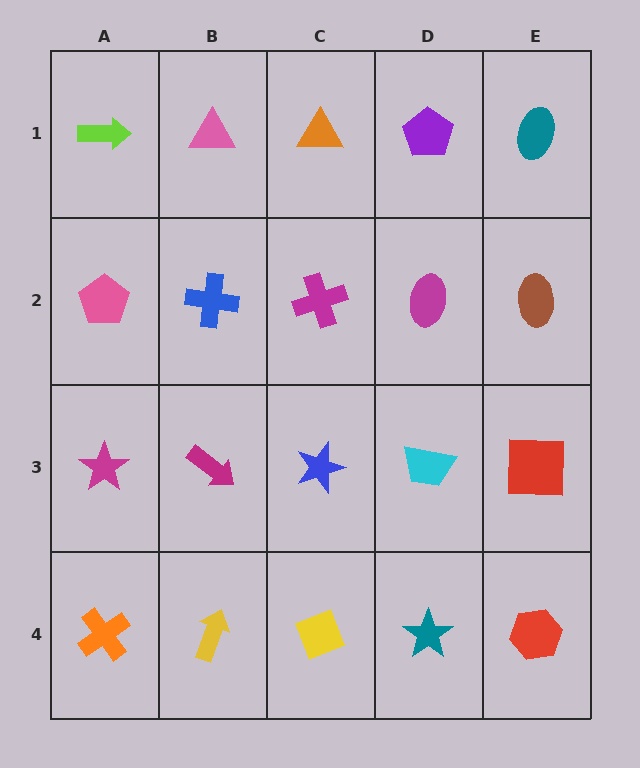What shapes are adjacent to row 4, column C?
A blue star (row 3, column C), a yellow arrow (row 4, column B), a teal star (row 4, column D).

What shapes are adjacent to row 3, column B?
A blue cross (row 2, column B), a yellow arrow (row 4, column B), a magenta star (row 3, column A), a blue star (row 3, column C).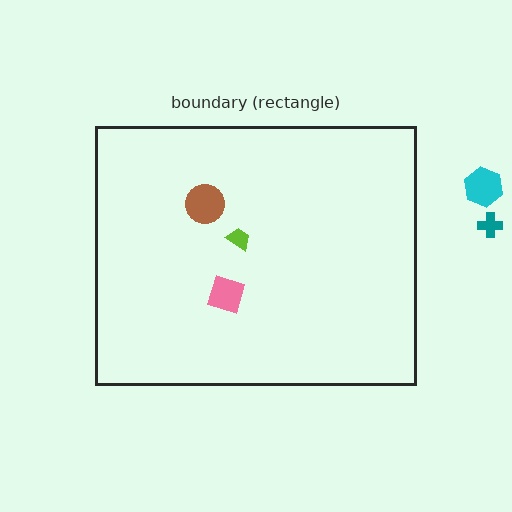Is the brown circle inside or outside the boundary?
Inside.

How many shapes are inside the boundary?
3 inside, 2 outside.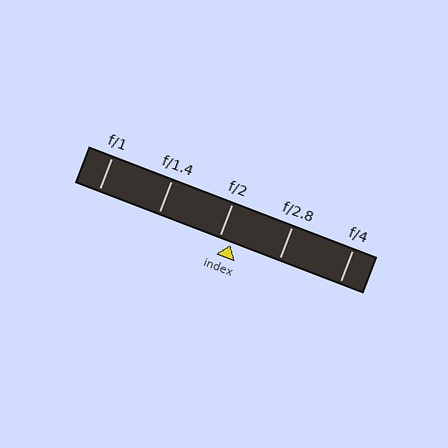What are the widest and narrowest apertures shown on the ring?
The widest aperture shown is f/1 and the narrowest is f/4.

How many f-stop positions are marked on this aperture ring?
There are 5 f-stop positions marked.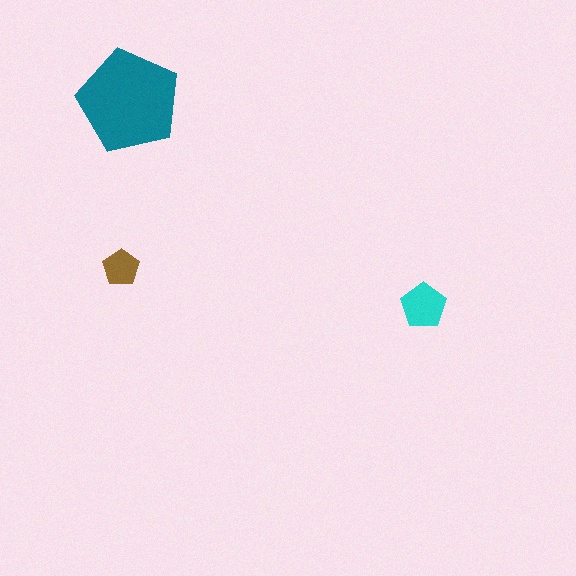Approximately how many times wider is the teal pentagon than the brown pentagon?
About 3 times wider.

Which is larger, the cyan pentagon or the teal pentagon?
The teal one.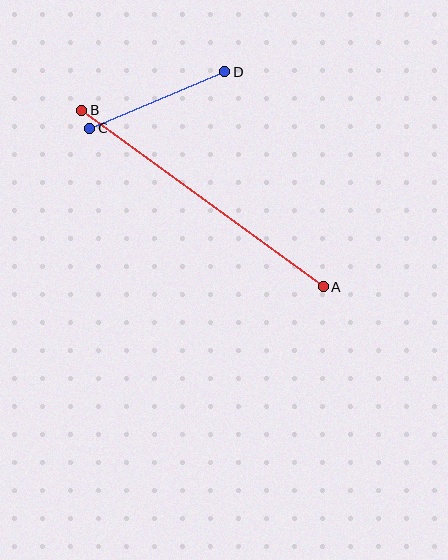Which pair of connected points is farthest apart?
Points A and B are farthest apart.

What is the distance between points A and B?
The distance is approximately 299 pixels.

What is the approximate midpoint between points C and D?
The midpoint is at approximately (157, 100) pixels.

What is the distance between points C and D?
The distance is approximately 146 pixels.